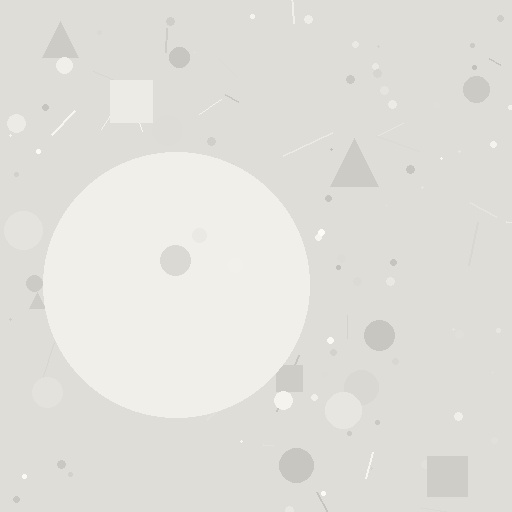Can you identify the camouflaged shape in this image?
The camouflaged shape is a circle.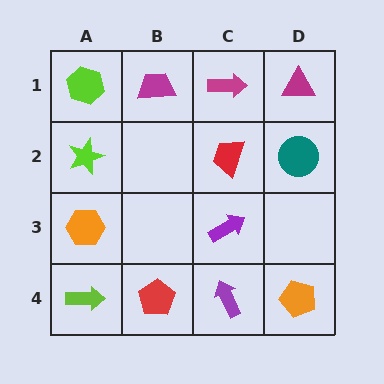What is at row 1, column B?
A magenta trapezoid.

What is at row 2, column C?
A red trapezoid.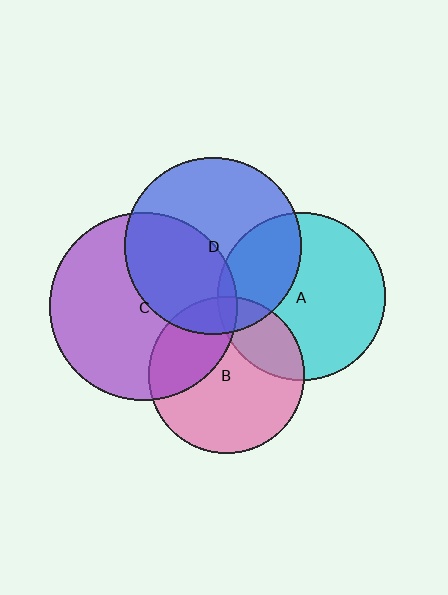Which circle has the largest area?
Circle C (purple).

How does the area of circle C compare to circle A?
Approximately 1.2 times.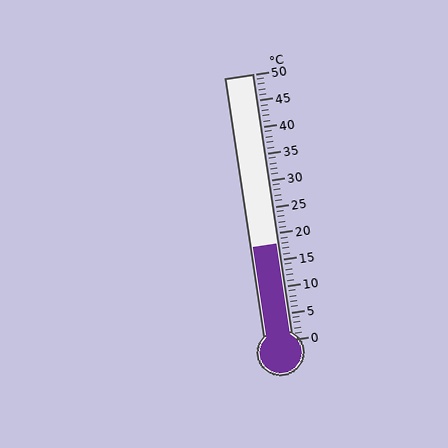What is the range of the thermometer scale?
The thermometer scale ranges from 0°C to 50°C.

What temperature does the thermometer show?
The thermometer shows approximately 18°C.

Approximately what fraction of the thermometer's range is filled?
The thermometer is filled to approximately 35% of its range.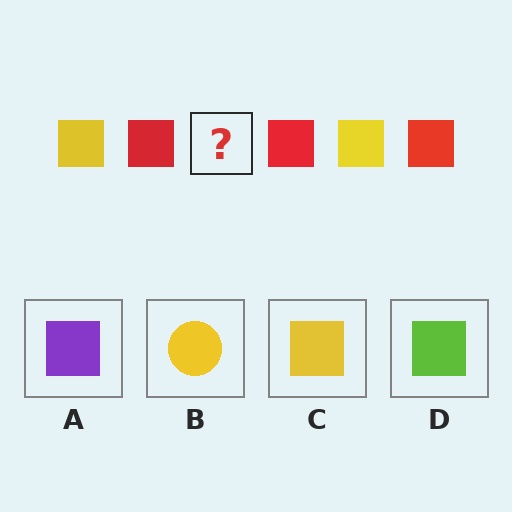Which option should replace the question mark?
Option C.